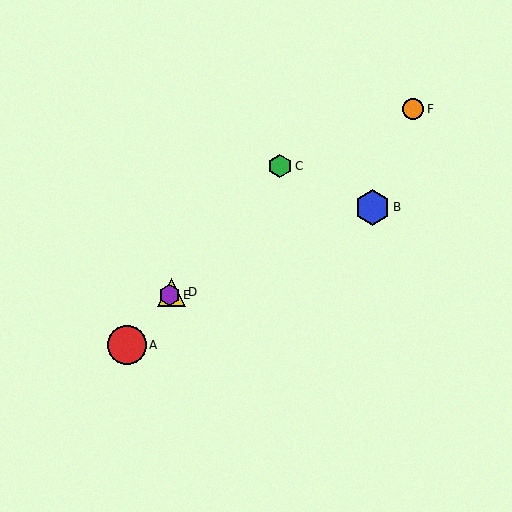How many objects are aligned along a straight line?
4 objects (A, C, D, E) are aligned along a straight line.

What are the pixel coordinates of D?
Object D is at (172, 293).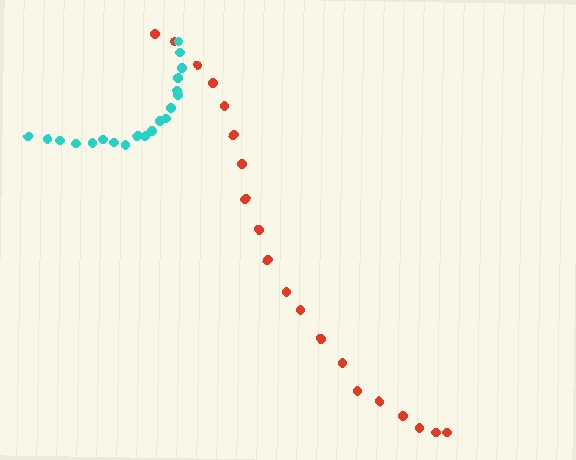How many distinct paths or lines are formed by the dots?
There are 2 distinct paths.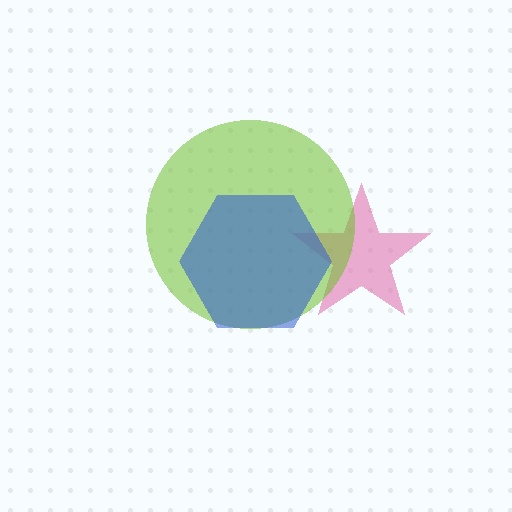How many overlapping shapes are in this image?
There are 3 overlapping shapes in the image.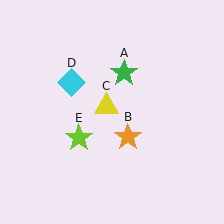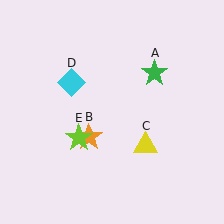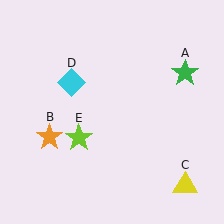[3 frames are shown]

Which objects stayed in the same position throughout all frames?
Cyan diamond (object D) and lime star (object E) remained stationary.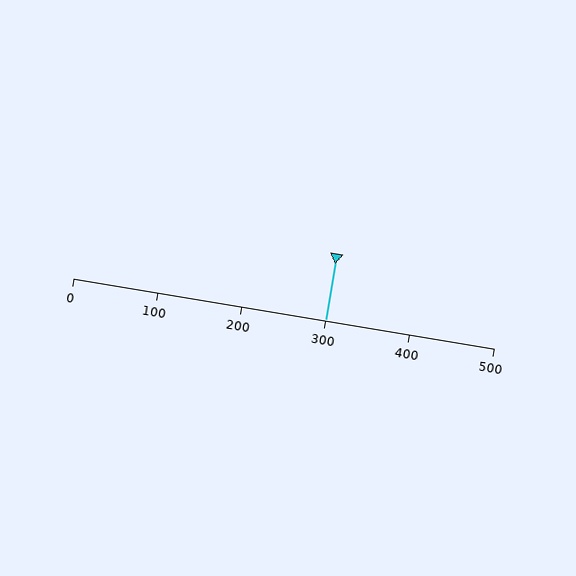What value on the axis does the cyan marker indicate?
The marker indicates approximately 300.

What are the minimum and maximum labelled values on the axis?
The axis runs from 0 to 500.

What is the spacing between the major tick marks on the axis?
The major ticks are spaced 100 apart.